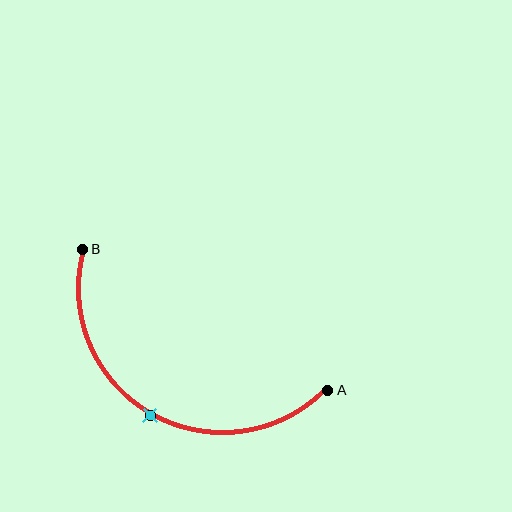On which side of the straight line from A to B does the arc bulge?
The arc bulges below the straight line connecting A and B.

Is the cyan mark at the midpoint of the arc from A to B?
Yes. The cyan mark lies on the arc at equal arc-length from both A and B — it is the arc midpoint.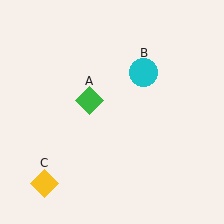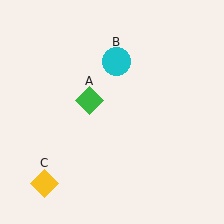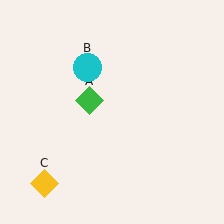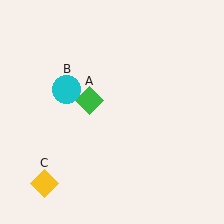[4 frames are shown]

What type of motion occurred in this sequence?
The cyan circle (object B) rotated counterclockwise around the center of the scene.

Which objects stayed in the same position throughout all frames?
Green diamond (object A) and yellow diamond (object C) remained stationary.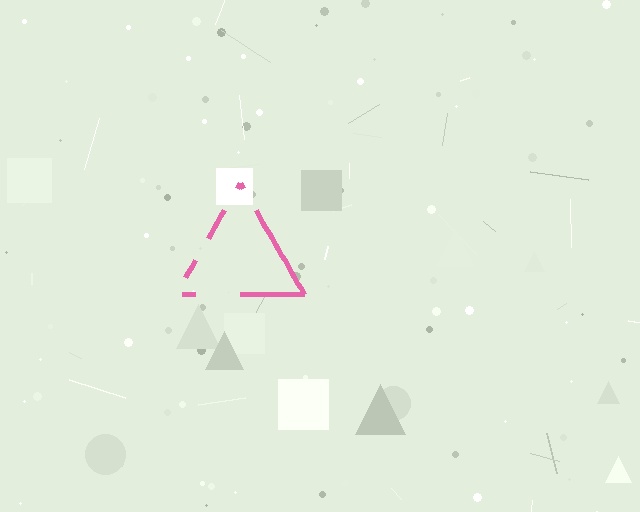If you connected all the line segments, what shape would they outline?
They would outline a triangle.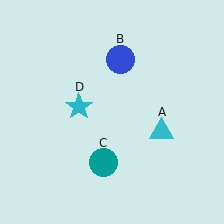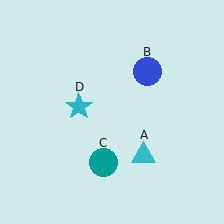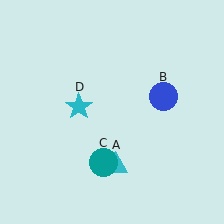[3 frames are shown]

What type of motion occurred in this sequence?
The cyan triangle (object A), blue circle (object B) rotated clockwise around the center of the scene.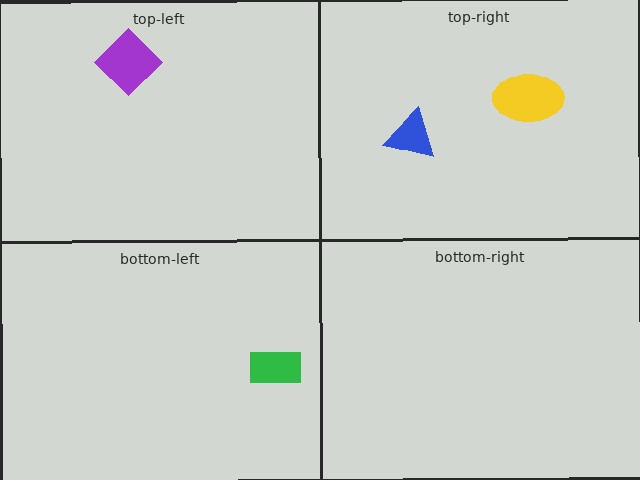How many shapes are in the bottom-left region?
1.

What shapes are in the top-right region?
The blue triangle, the yellow ellipse.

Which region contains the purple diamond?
The top-left region.